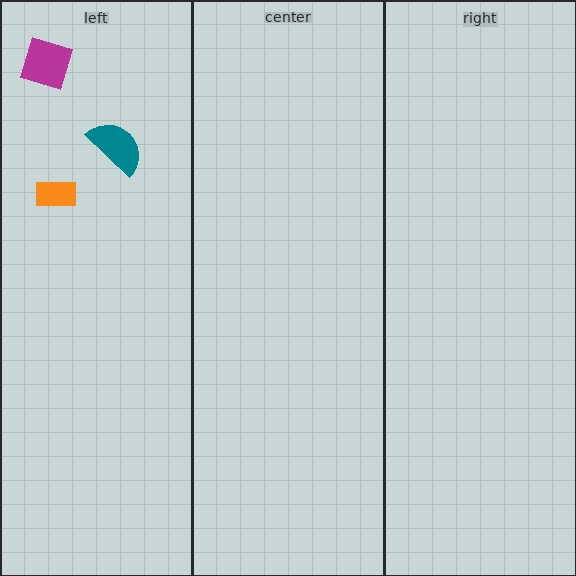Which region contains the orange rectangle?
The left region.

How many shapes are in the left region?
3.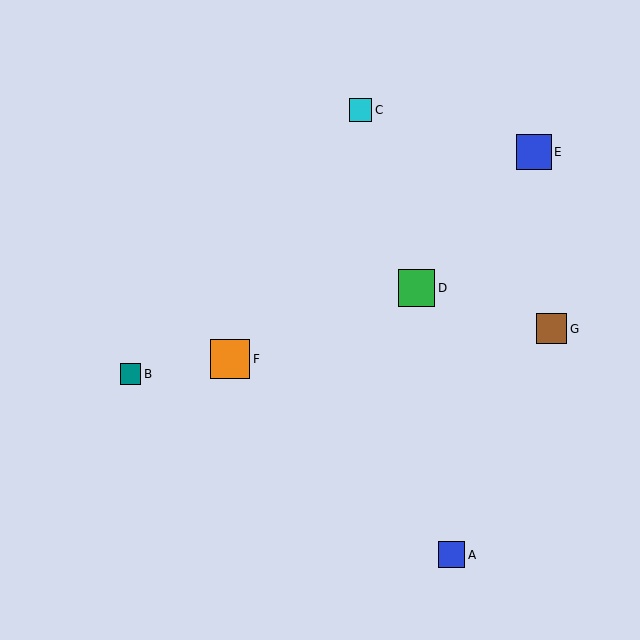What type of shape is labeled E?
Shape E is a blue square.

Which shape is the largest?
The orange square (labeled F) is the largest.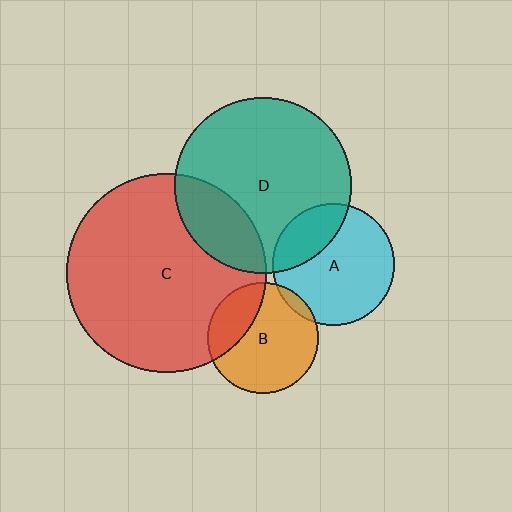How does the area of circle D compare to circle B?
Approximately 2.5 times.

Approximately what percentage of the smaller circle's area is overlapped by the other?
Approximately 25%.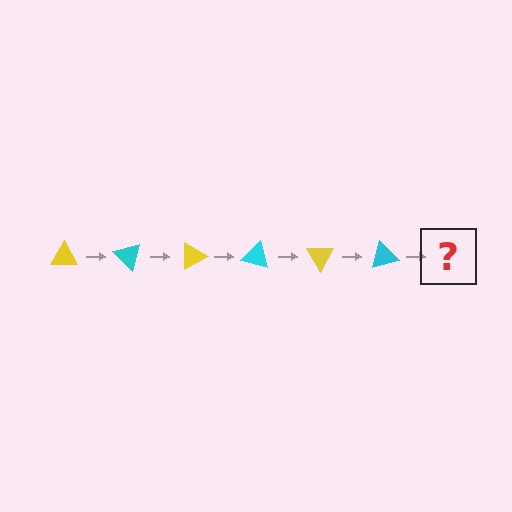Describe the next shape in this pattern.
It should be a yellow triangle, rotated 270 degrees from the start.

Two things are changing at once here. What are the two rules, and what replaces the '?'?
The two rules are that it rotates 45 degrees each step and the color cycles through yellow and cyan. The '?' should be a yellow triangle, rotated 270 degrees from the start.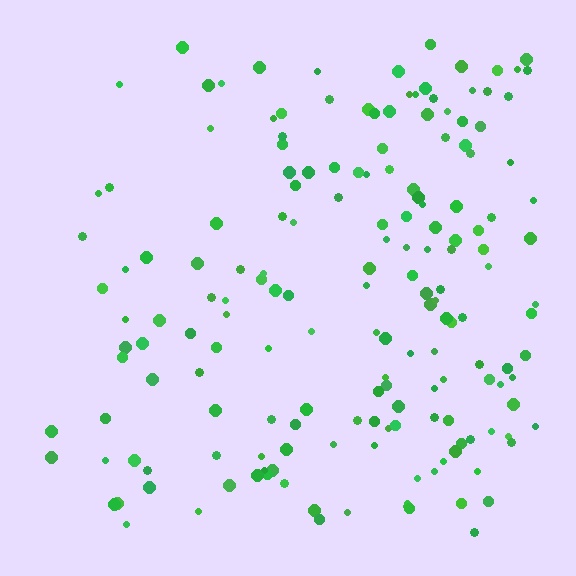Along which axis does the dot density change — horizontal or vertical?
Horizontal.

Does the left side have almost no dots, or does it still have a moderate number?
Still a moderate number, just noticeably fewer than the right.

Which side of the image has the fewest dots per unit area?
The left.